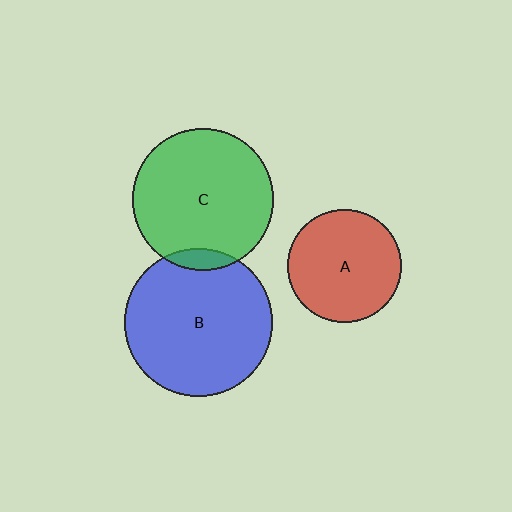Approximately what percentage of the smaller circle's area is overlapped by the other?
Approximately 5%.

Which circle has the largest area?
Circle B (blue).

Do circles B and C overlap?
Yes.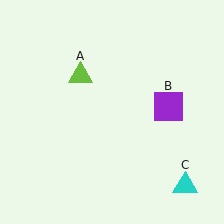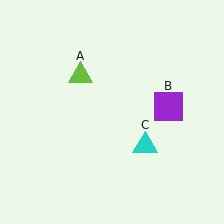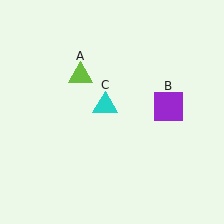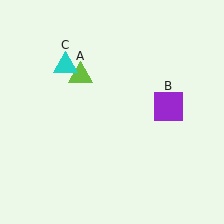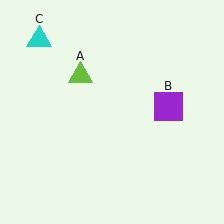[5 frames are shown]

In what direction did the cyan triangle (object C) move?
The cyan triangle (object C) moved up and to the left.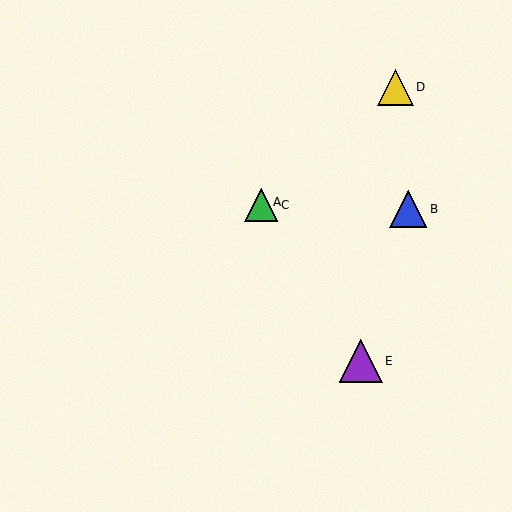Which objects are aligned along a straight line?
Objects A, C, E are aligned along a straight line.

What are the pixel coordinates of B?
Object B is at (408, 209).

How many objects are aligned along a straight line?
3 objects (A, C, E) are aligned along a straight line.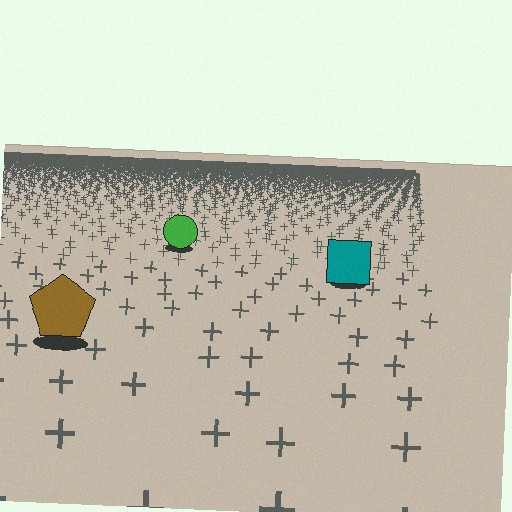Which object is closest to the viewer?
The brown pentagon is closest. The texture marks near it are larger and more spread out.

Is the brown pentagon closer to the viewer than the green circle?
Yes. The brown pentagon is closer — you can tell from the texture gradient: the ground texture is coarser near it.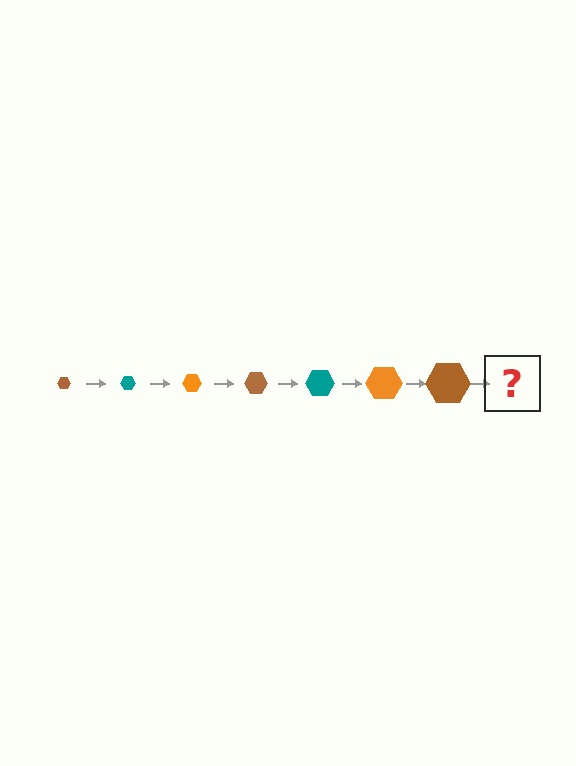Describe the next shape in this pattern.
It should be a teal hexagon, larger than the previous one.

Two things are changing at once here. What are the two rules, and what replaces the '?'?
The two rules are that the hexagon grows larger each step and the color cycles through brown, teal, and orange. The '?' should be a teal hexagon, larger than the previous one.